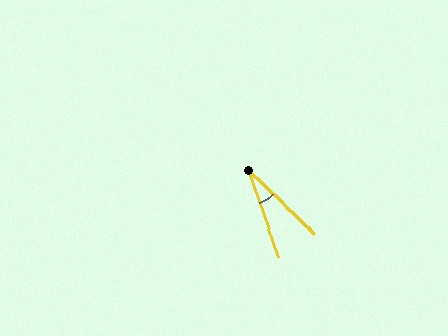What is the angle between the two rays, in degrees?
Approximately 27 degrees.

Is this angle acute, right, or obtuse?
It is acute.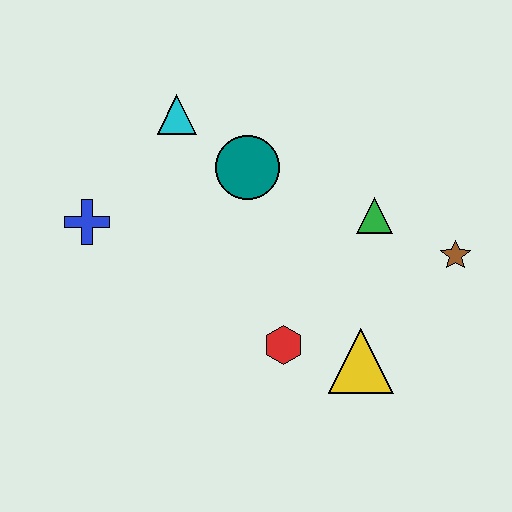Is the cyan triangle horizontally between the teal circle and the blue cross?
Yes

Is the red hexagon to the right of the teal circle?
Yes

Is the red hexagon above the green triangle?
No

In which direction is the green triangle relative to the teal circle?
The green triangle is to the right of the teal circle.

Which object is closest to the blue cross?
The cyan triangle is closest to the blue cross.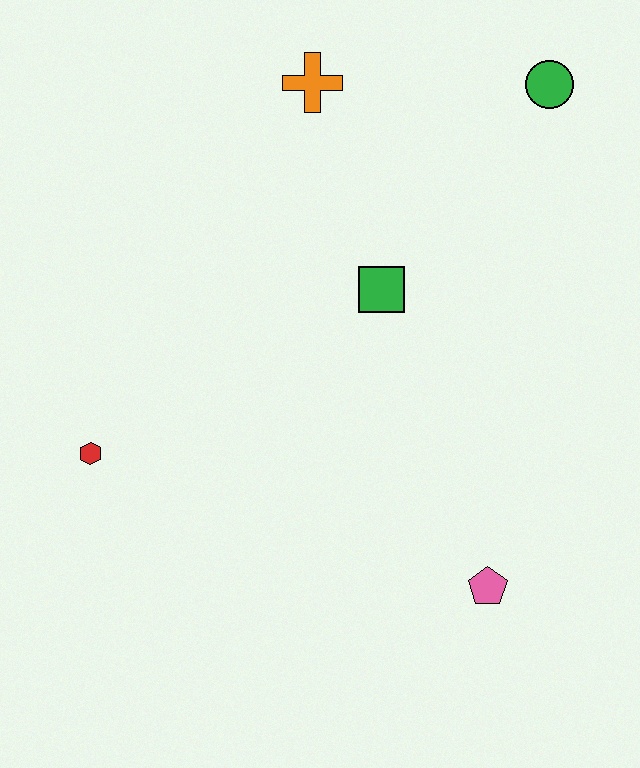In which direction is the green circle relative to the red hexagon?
The green circle is to the right of the red hexagon.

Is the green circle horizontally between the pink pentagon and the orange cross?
No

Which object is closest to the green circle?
The orange cross is closest to the green circle.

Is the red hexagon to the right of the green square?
No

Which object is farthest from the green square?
The red hexagon is farthest from the green square.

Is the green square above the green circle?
No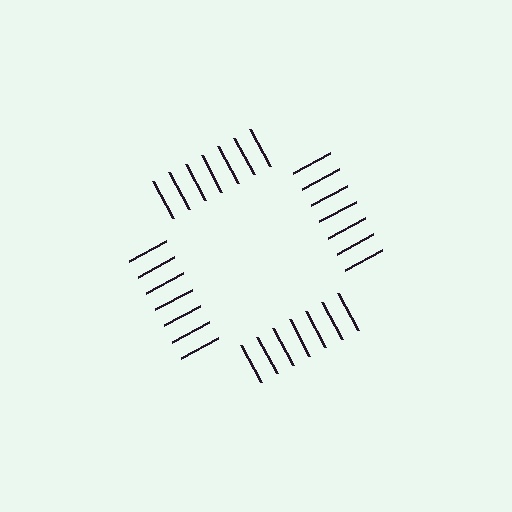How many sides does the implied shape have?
4 sides — the line-ends trace a square.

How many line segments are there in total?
28 — 7 along each of the 4 edges.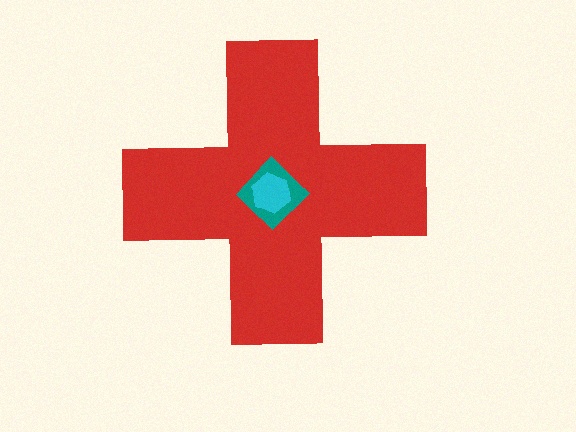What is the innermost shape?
The cyan hexagon.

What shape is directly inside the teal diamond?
The cyan hexagon.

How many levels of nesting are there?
3.